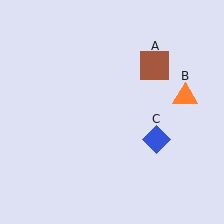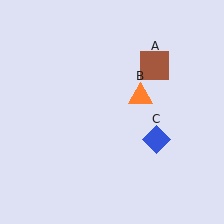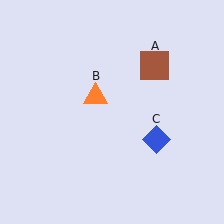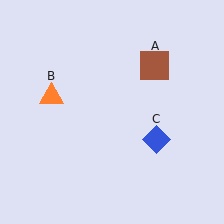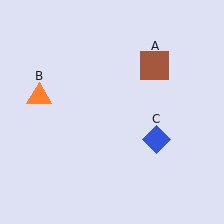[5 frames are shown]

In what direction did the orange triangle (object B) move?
The orange triangle (object B) moved left.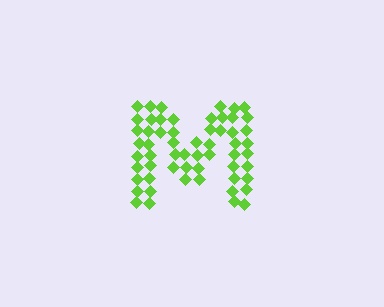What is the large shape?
The large shape is the letter M.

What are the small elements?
The small elements are diamonds.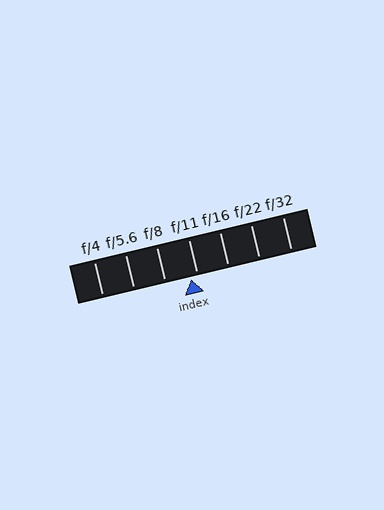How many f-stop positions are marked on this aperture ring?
There are 7 f-stop positions marked.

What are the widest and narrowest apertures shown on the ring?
The widest aperture shown is f/4 and the narrowest is f/32.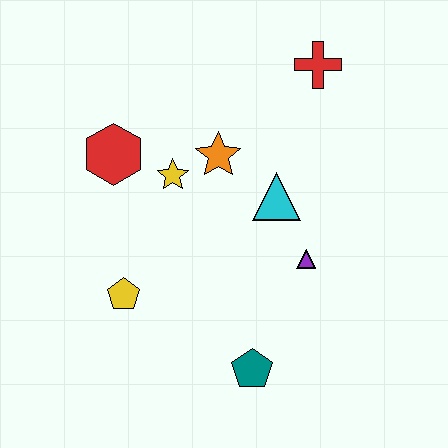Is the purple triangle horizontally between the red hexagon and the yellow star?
No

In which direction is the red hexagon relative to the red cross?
The red hexagon is to the left of the red cross.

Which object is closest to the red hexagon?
The yellow star is closest to the red hexagon.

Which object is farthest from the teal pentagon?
The red cross is farthest from the teal pentagon.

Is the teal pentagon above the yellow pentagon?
No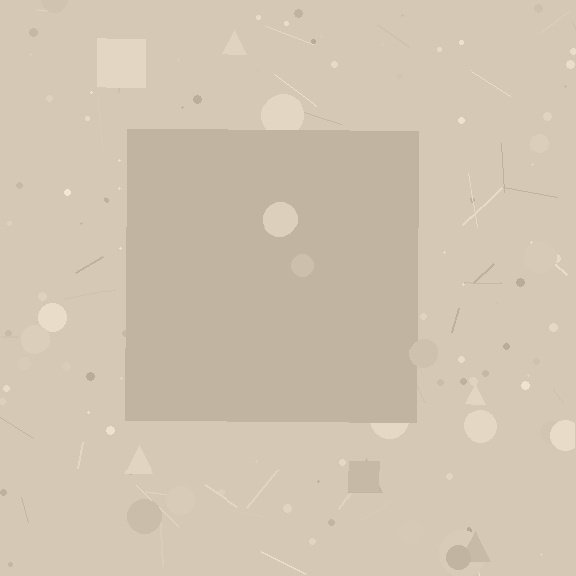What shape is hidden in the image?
A square is hidden in the image.